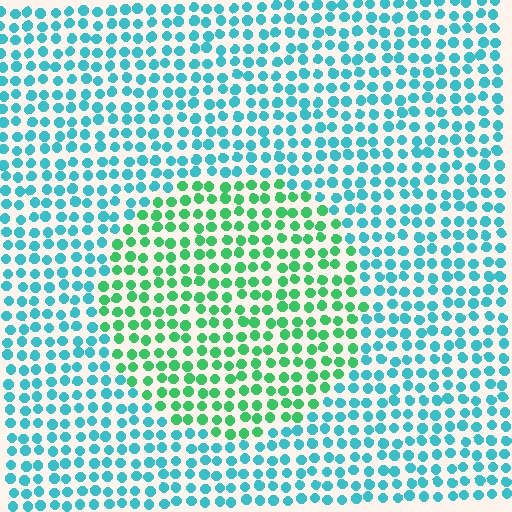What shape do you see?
I see a circle.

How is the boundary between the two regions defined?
The boundary is defined purely by a slight shift in hue (about 45 degrees). Spacing, size, and orientation are identical on both sides.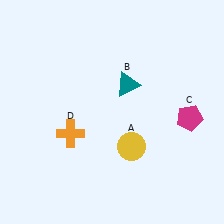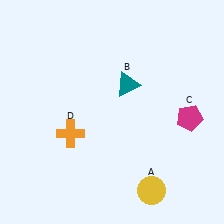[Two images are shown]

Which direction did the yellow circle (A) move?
The yellow circle (A) moved down.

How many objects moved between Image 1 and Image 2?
1 object moved between the two images.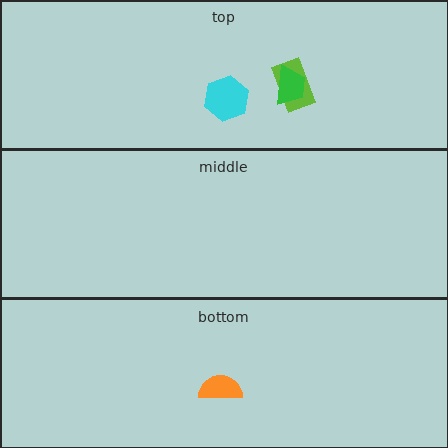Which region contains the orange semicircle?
The bottom region.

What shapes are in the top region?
The lime rectangle, the cyan hexagon, the green trapezoid.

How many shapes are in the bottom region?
1.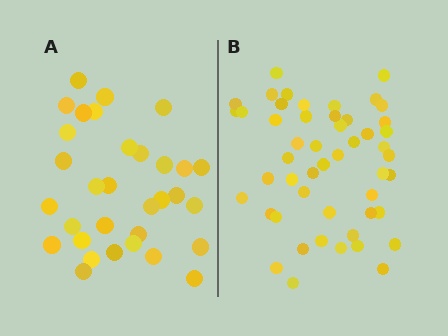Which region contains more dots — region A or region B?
Region B (the right region) has more dots.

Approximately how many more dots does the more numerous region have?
Region B has approximately 20 more dots than region A.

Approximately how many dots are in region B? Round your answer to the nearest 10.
About 50 dots.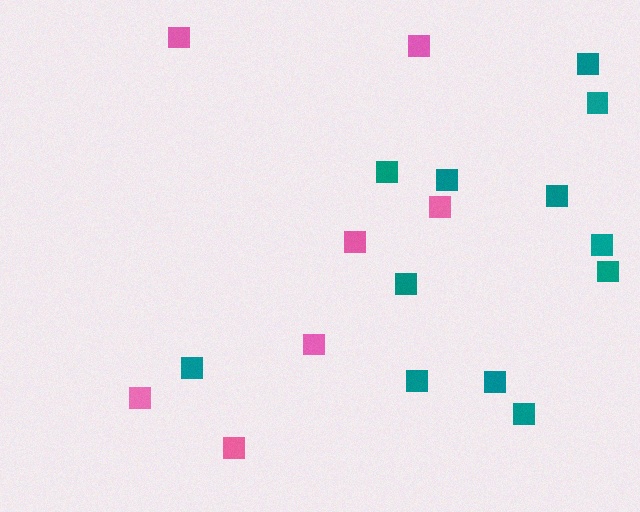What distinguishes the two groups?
There are 2 groups: one group of pink squares (7) and one group of teal squares (12).